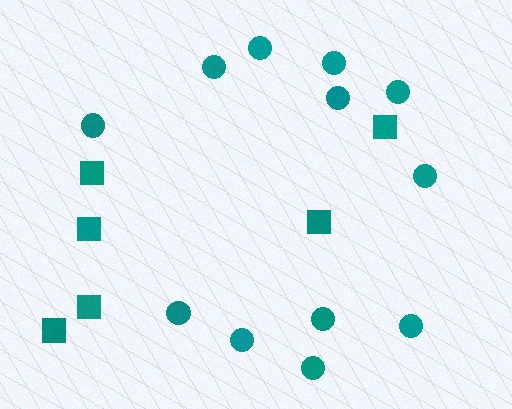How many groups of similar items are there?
There are 2 groups: one group of circles (12) and one group of squares (6).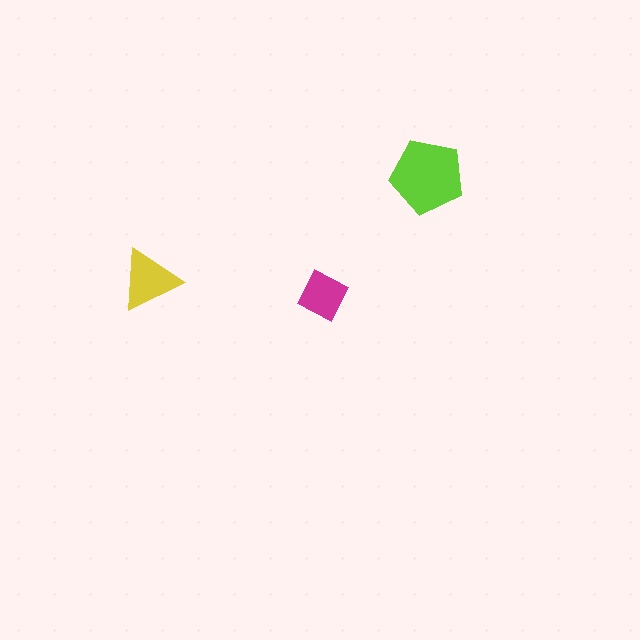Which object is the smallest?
The magenta square.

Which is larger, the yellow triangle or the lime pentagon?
The lime pentagon.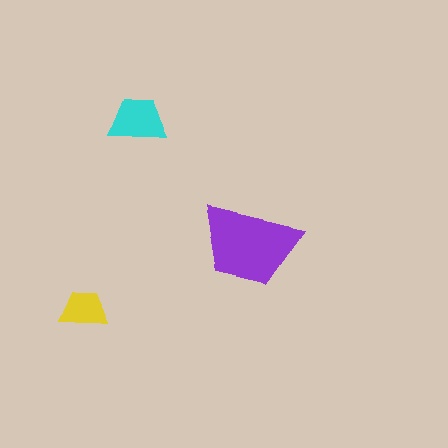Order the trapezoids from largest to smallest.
the purple one, the cyan one, the yellow one.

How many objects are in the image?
There are 3 objects in the image.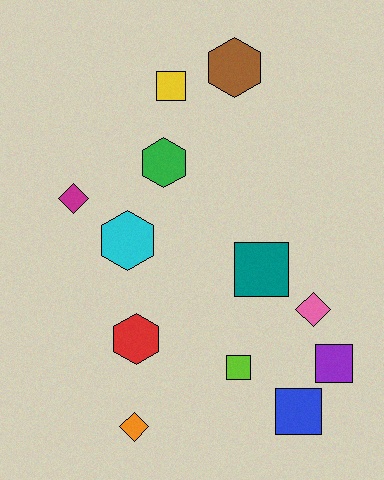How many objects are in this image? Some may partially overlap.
There are 12 objects.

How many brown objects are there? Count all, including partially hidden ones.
There is 1 brown object.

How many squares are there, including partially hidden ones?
There are 5 squares.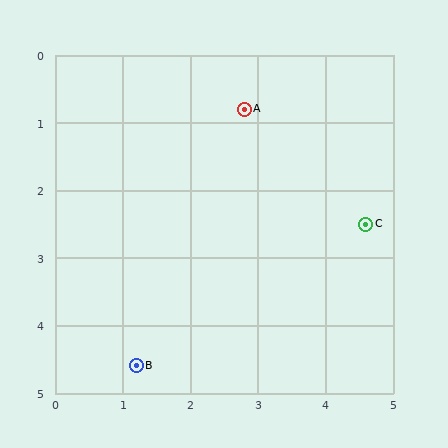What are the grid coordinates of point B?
Point B is at approximately (1.2, 4.6).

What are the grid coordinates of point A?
Point A is at approximately (2.8, 0.8).